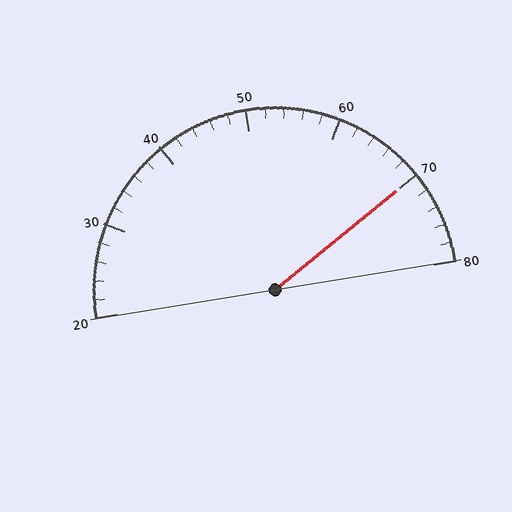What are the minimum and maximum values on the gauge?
The gauge ranges from 20 to 80.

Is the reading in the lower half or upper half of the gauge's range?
The reading is in the upper half of the range (20 to 80).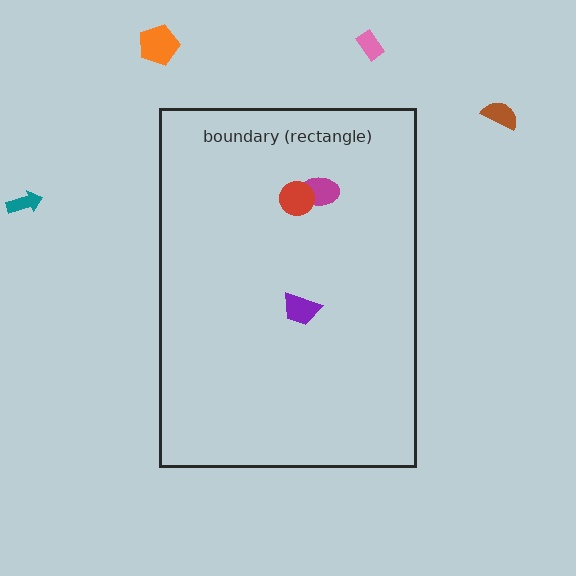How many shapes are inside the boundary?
3 inside, 4 outside.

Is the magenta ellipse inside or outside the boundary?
Inside.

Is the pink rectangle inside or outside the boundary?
Outside.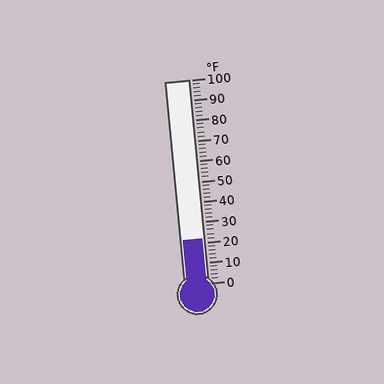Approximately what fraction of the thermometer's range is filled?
The thermometer is filled to approximately 20% of its range.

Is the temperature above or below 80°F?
The temperature is below 80°F.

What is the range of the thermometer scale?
The thermometer scale ranges from 0°F to 100°F.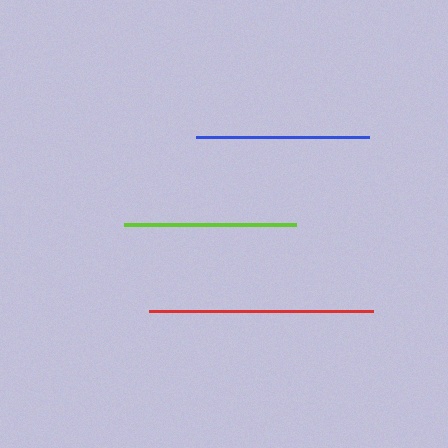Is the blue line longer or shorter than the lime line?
The blue line is longer than the lime line.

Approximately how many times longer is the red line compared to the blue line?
The red line is approximately 1.3 times the length of the blue line.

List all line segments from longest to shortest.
From longest to shortest: red, blue, lime.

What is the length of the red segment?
The red segment is approximately 225 pixels long.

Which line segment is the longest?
The red line is the longest at approximately 225 pixels.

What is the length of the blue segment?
The blue segment is approximately 172 pixels long.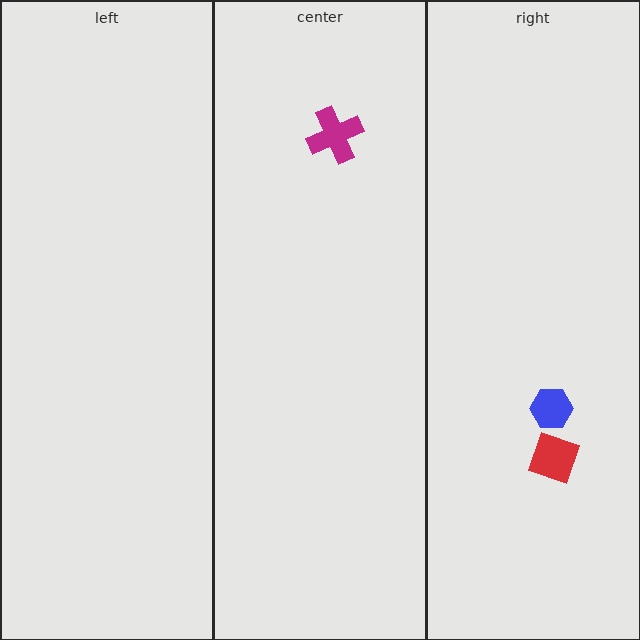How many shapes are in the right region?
2.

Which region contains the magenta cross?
The center region.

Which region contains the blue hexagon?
The right region.